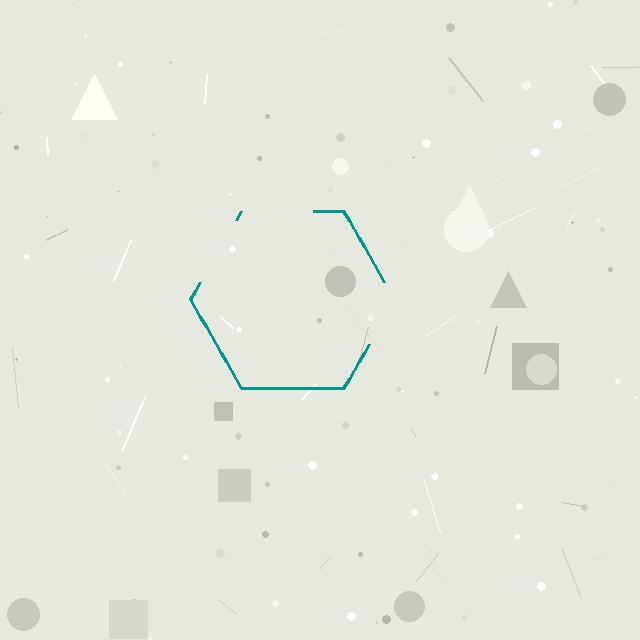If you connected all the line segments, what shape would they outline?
They would outline a hexagon.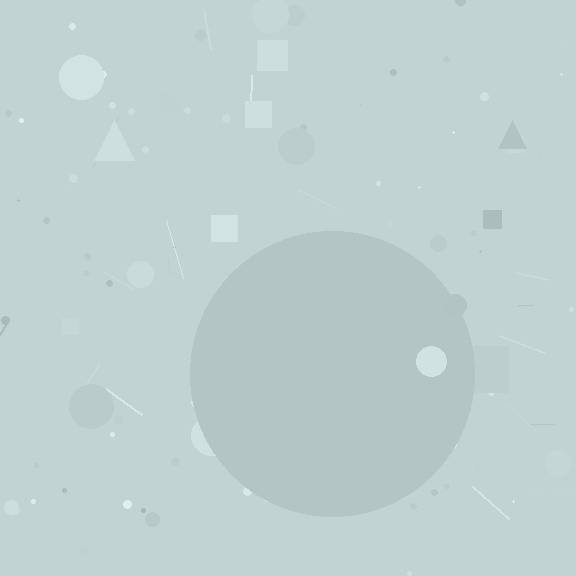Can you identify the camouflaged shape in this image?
The camouflaged shape is a circle.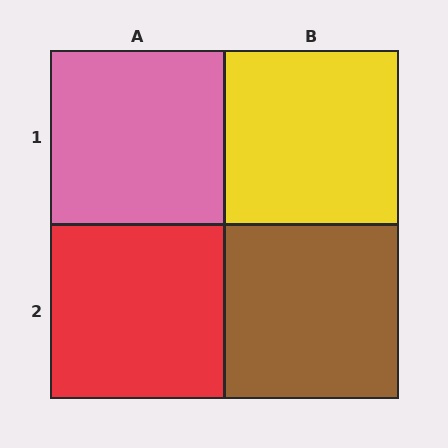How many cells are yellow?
1 cell is yellow.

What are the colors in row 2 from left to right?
Red, brown.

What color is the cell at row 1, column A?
Pink.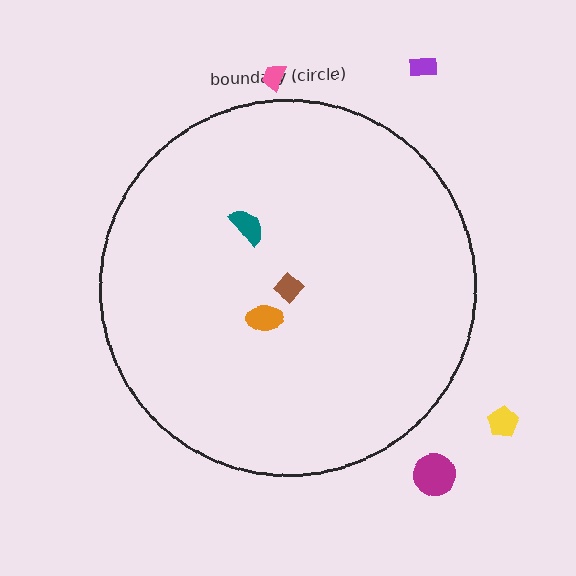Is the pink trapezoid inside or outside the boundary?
Outside.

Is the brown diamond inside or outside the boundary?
Inside.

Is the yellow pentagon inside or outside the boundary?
Outside.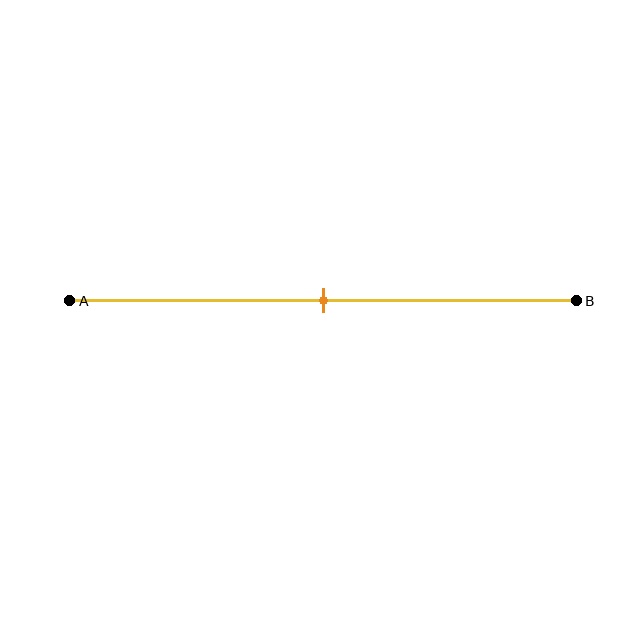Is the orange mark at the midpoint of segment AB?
Yes, the mark is approximately at the midpoint.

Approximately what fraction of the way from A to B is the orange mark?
The orange mark is approximately 50% of the way from A to B.